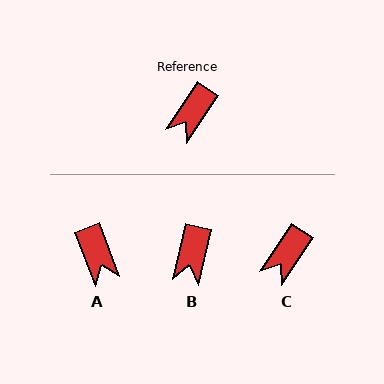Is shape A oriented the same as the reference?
No, it is off by about 55 degrees.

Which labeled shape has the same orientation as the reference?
C.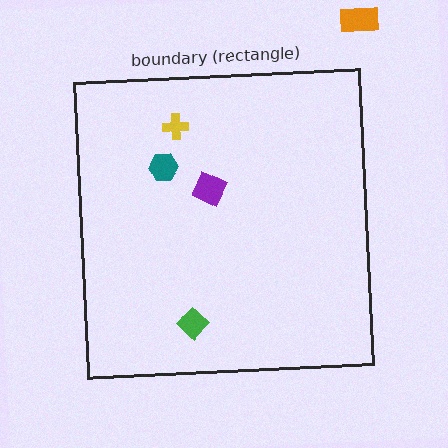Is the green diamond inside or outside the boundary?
Inside.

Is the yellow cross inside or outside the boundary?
Inside.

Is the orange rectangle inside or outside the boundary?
Outside.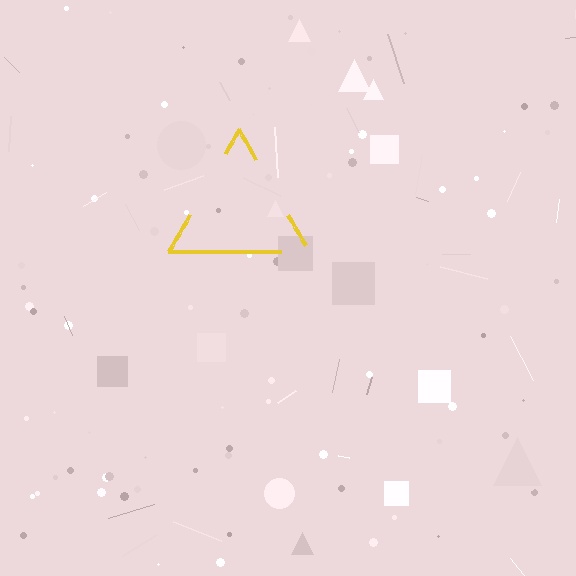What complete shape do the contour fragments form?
The contour fragments form a triangle.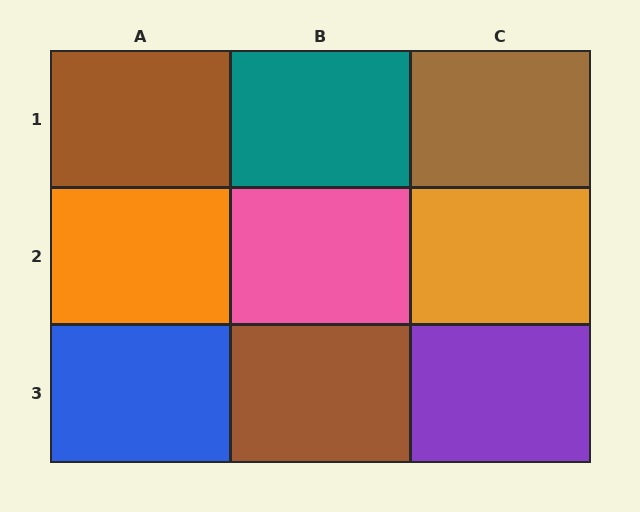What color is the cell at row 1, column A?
Brown.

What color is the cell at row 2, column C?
Orange.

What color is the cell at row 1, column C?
Brown.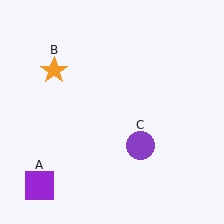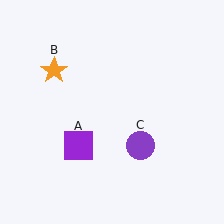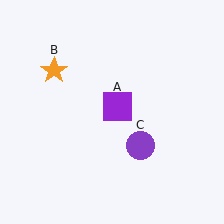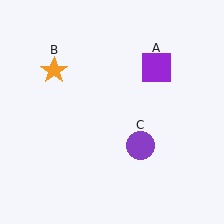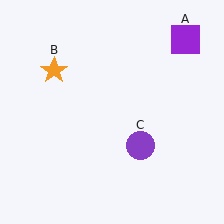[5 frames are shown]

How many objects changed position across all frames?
1 object changed position: purple square (object A).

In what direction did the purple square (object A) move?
The purple square (object A) moved up and to the right.